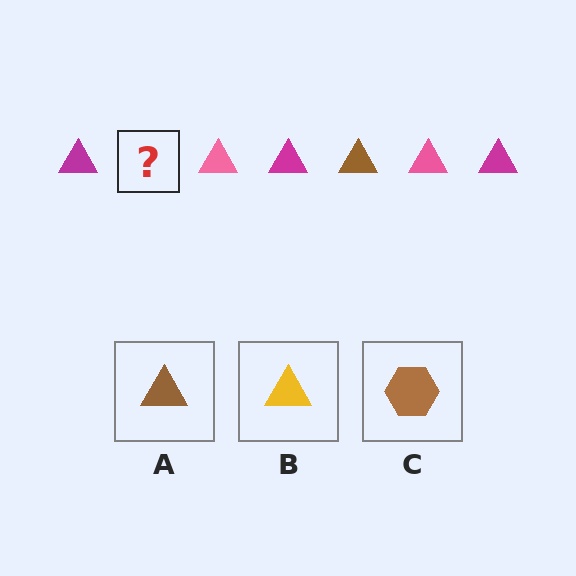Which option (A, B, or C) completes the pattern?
A.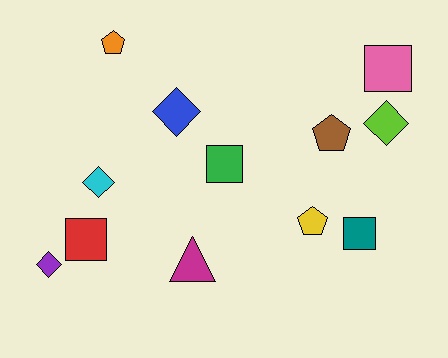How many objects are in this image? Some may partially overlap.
There are 12 objects.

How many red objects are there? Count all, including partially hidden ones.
There is 1 red object.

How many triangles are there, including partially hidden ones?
There is 1 triangle.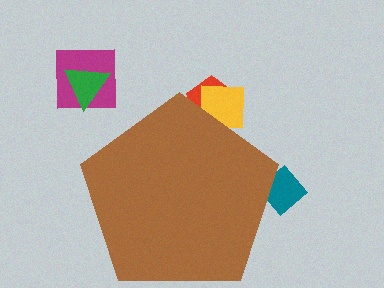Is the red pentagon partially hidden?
Yes, the red pentagon is partially hidden behind the brown pentagon.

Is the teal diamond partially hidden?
Yes, the teal diamond is partially hidden behind the brown pentagon.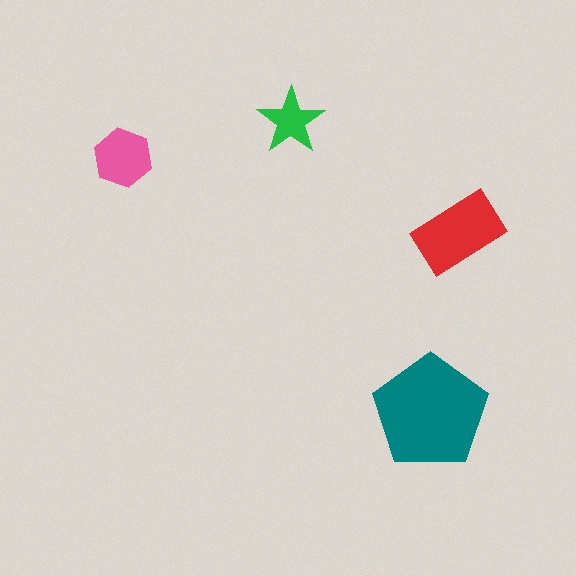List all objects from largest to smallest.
The teal pentagon, the red rectangle, the pink hexagon, the green star.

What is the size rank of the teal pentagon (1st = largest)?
1st.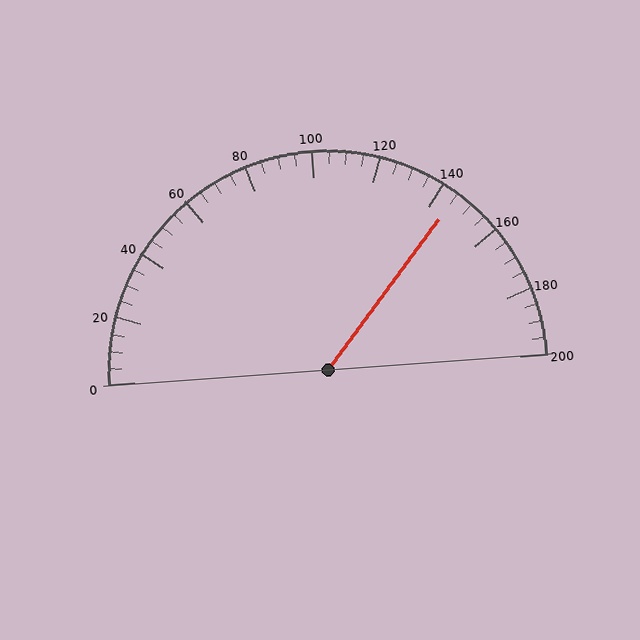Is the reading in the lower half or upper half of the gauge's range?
The reading is in the upper half of the range (0 to 200).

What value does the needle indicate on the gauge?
The needle indicates approximately 145.